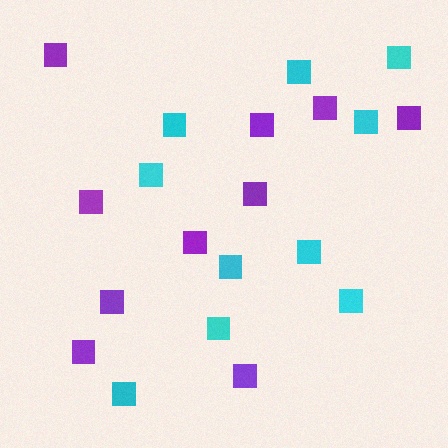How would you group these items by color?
There are 2 groups: one group of cyan squares (10) and one group of purple squares (10).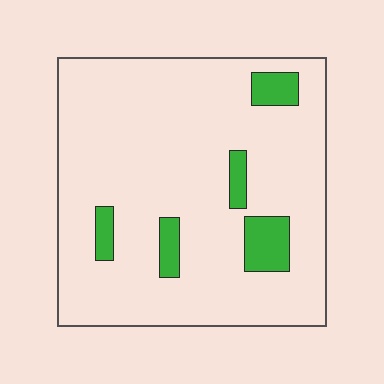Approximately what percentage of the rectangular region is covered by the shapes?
Approximately 10%.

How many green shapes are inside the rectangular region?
5.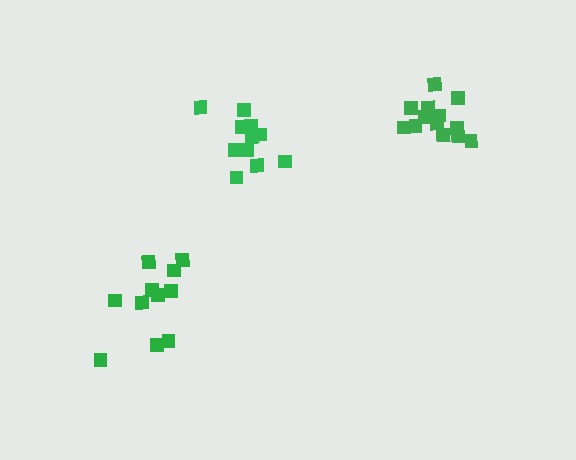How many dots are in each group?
Group 1: 11 dots, Group 2: 13 dots, Group 3: 11 dots (35 total).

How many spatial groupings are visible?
There are 3 spatial groupings.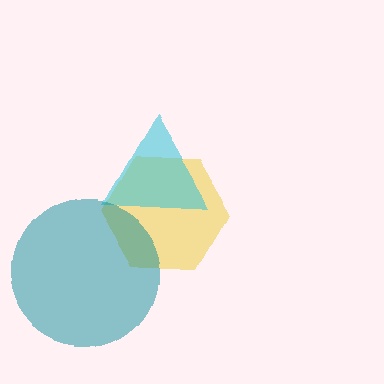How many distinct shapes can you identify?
There are 3 distinct shapes: a yellow hexagon, a cyan triangle, a teal circle.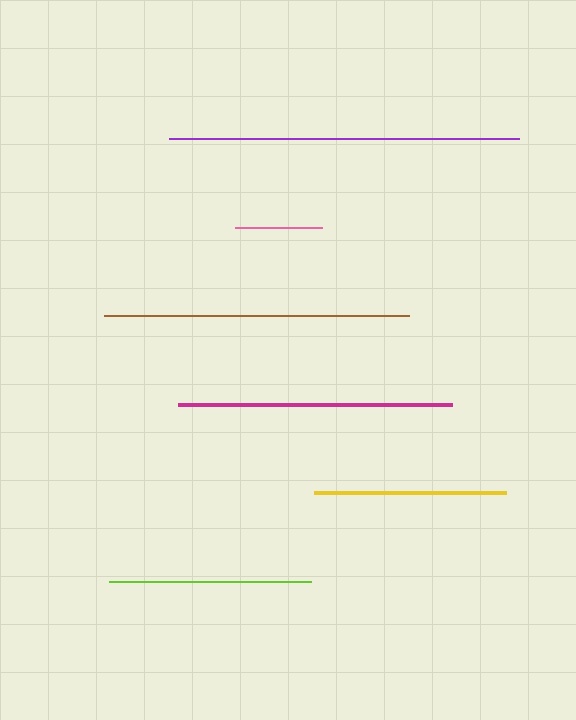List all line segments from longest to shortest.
From longest to shortest: purple, brown, magenta, lime, yellow, pink.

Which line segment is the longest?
The purple line is the longest at approximately 349 pixels.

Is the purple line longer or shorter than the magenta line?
The purple line is longer than the magenta line.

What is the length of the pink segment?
The pink segment is approximately 87 pixels long.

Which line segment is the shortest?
The pink line is the shortest at approximately 87 pixels.